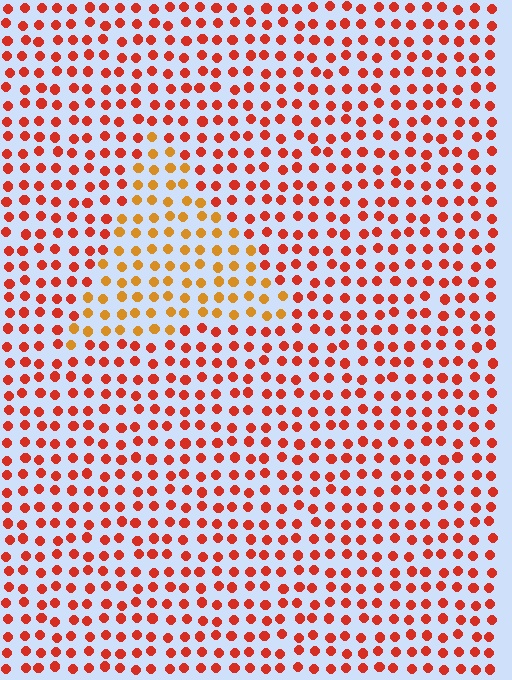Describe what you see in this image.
The image is filled with small red elements in a uniform arrangement. A triangle-shaped region is visible where the elements are tinted to a slightly different hue, forming a subtle color boundary.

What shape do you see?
I see a triangle.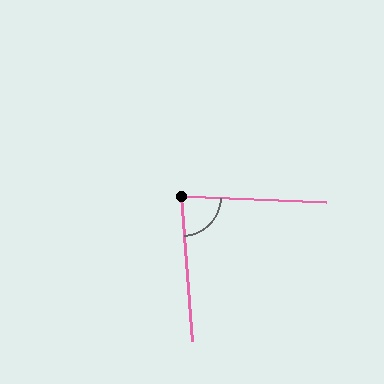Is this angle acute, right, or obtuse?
It is acute.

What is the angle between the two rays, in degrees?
Approximately 83 degrees.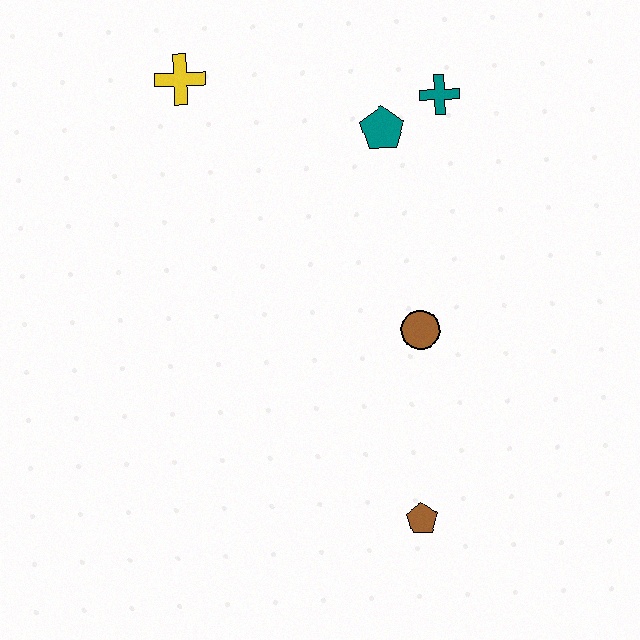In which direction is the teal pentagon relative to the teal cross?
The teal pentagon is to the left of the teal cross.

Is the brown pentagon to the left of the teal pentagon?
No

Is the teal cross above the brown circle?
Yes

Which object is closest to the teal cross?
The teal pentagon is closest to the teal cross.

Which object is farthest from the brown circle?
The yellow cross is farthest from the brown circle.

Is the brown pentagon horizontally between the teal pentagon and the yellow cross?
No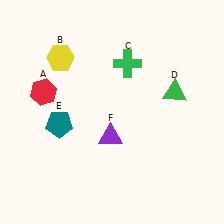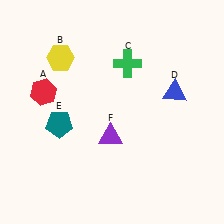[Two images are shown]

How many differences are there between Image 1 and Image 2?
There is 1 difference between the two images.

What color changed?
The triangle (D) changed from green in Image 1 to blue in Image 2.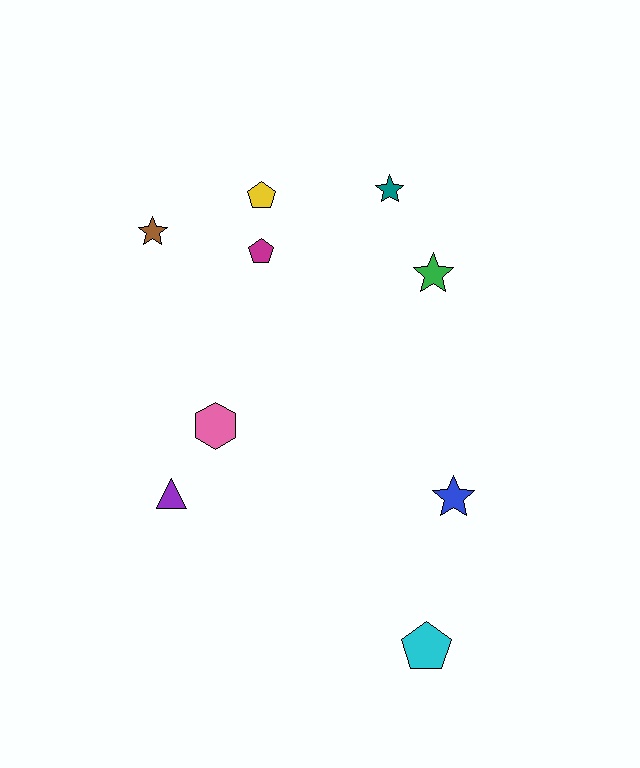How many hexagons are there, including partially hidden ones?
There is 1 hexagon.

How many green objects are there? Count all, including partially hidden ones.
There is 1 green object.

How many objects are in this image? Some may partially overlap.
There are 9 objects.